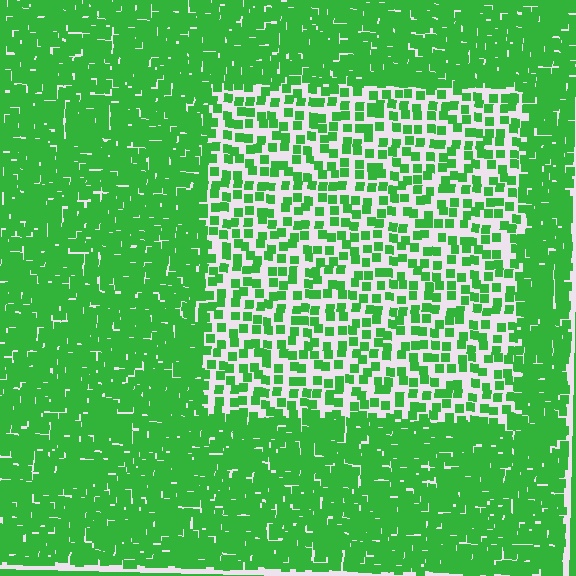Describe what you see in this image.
The image contains small green elements arranged at two different densities. A rectangle-shaped region is visible where the elements are less densely packed than the surrounding area.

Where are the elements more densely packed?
The elements are more densely packed outside the rectangle boundary.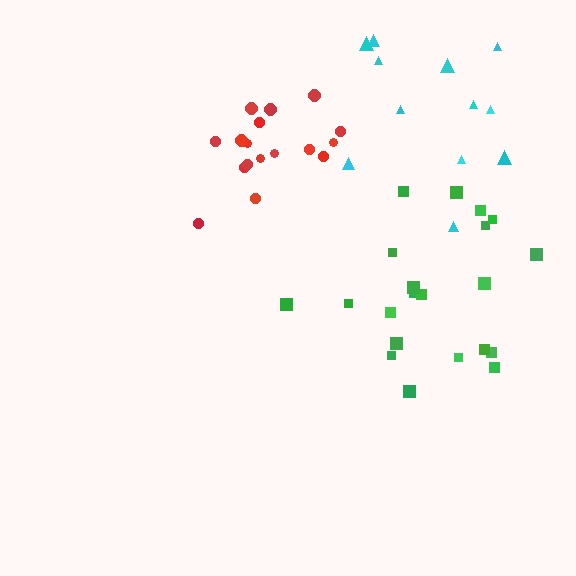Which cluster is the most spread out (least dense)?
Cyan.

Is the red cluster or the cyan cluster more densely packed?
Red.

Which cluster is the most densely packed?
Red.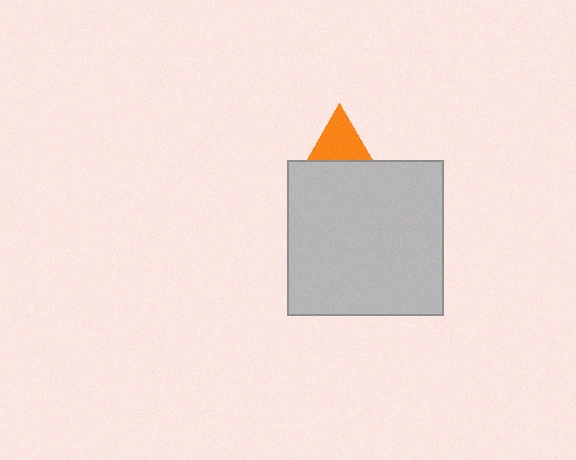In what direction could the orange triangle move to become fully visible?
The orange triangle could move up. That would shift it out from behind the light gray square entirely.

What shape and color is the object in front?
The object in front is a light gray square.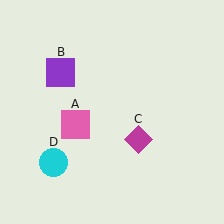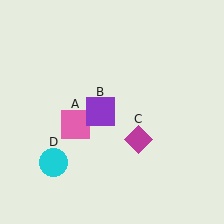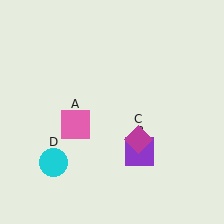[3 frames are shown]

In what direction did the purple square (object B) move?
The purple square (object B) moved down and to the right.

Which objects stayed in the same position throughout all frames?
Pink square (object A) and magenta diamond (object C) and cyan circle (object D) remained stationary.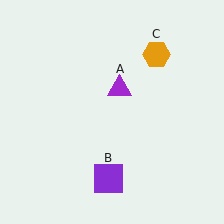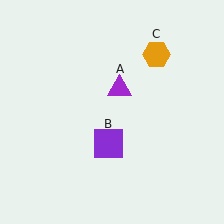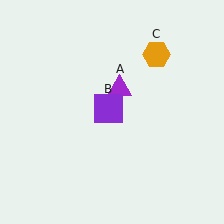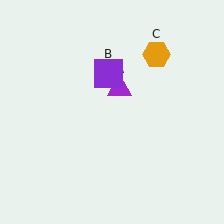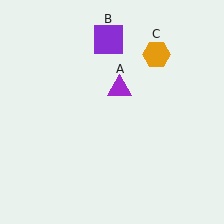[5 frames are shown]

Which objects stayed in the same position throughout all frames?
Purple triangle (object A) and orange hexagon (object C) remained stationary.